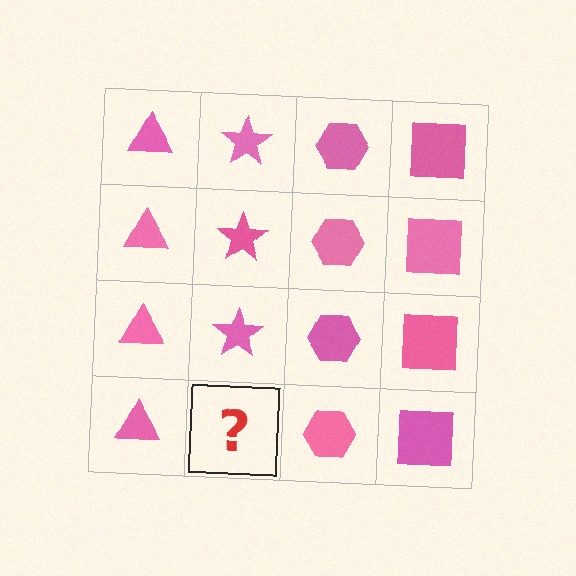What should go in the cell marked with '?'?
The missing cell should contain a pink star.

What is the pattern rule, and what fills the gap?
The rule is that each column has a consistent shape. The gap should be filled with a pink star.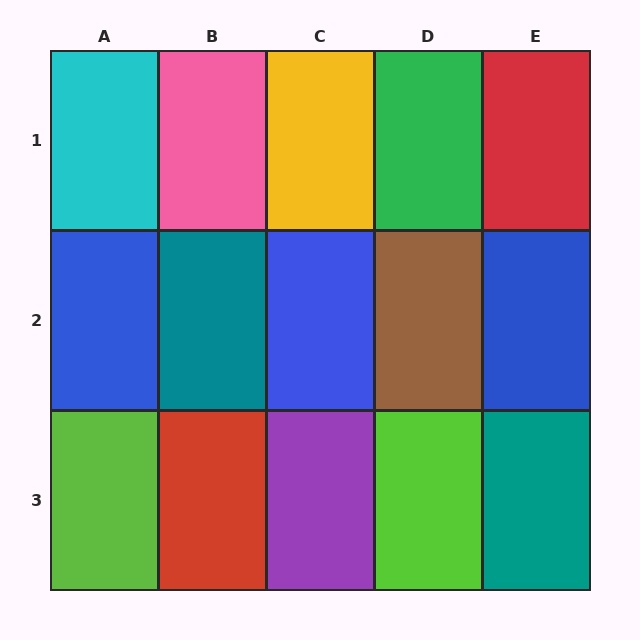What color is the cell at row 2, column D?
Brown.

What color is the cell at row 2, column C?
Blue.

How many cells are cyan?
1 cell is cyan.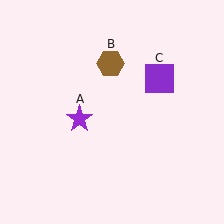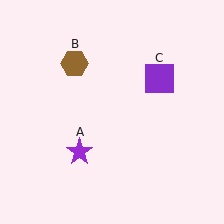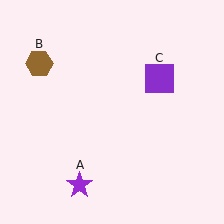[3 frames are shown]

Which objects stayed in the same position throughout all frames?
Purple square (object C) remained stationary.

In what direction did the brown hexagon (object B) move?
The brown hexagon (object B) moved left.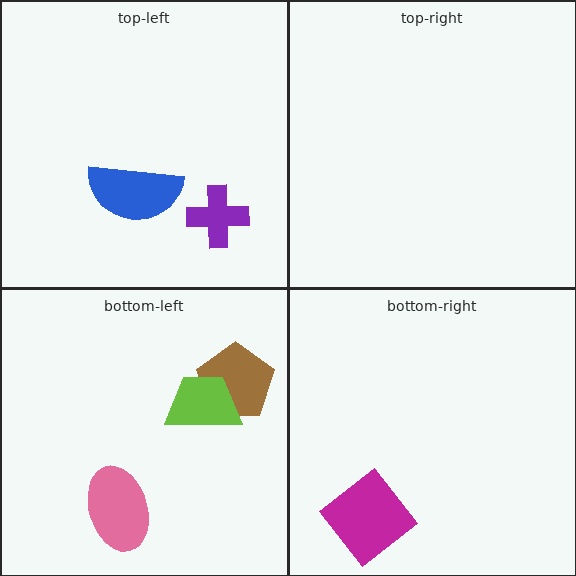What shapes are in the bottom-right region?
The magenta diamond.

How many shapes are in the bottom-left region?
3.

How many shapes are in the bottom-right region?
1.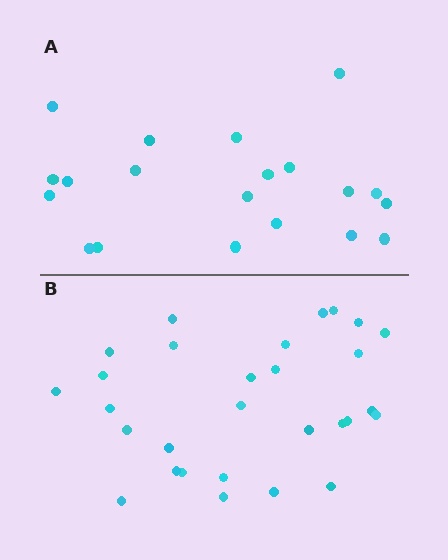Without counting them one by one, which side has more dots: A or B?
Region B (the bottom region) has more dots.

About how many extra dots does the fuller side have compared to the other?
Region B has roughly 8 or so more dots than region A.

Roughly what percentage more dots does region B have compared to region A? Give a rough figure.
About 45% more.